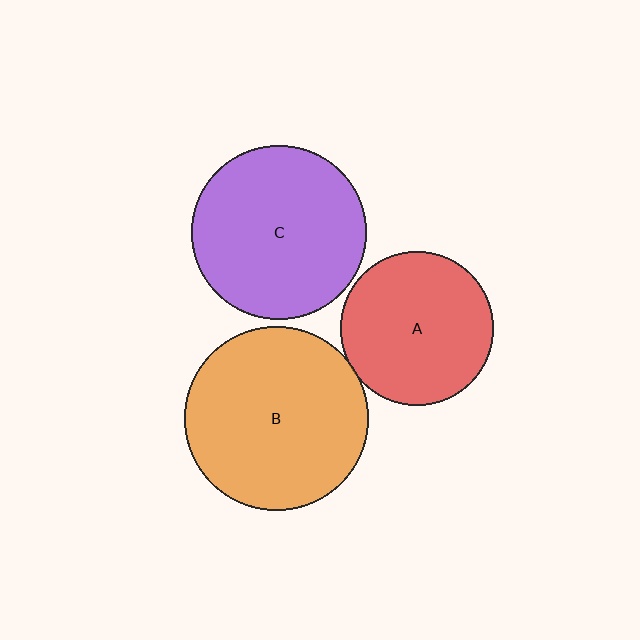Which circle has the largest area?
Circle B (orange).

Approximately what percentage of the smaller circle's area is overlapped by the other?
Approximately 5%.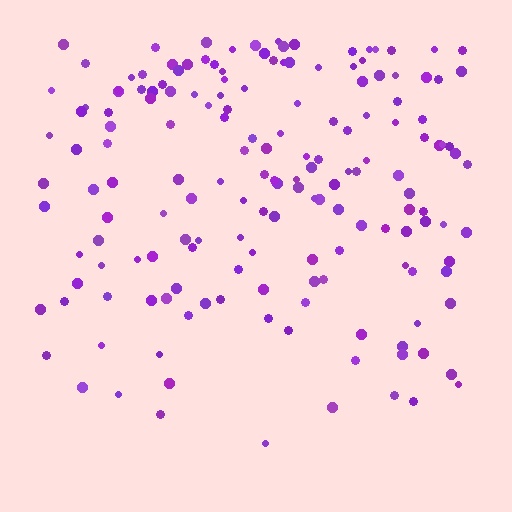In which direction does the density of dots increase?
From bottom to top, with the top side densest.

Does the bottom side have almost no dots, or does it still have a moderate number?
Still a moderate number, just noticeably fewer than the top.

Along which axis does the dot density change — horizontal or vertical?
Vertical.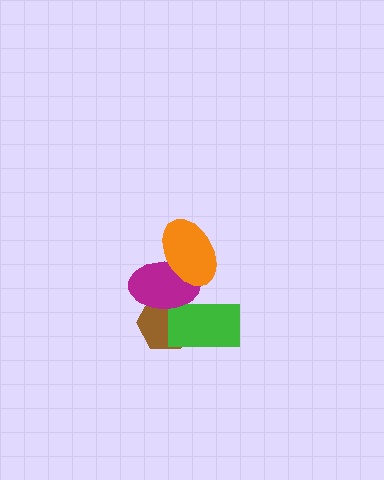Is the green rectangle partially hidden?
Yes, it is partially covered by another shape.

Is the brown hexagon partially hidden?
Yes, it is partially covered by another shape.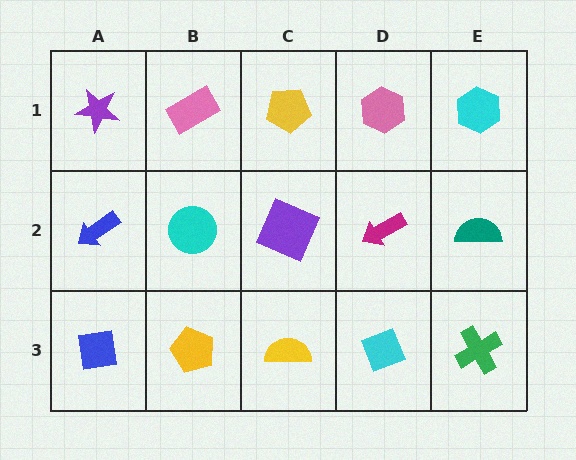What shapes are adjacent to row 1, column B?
A cyan circle (row 2, column B), a purple star (row 1, column A), a yellow pentagon (row 1, column C).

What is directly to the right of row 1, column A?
A pink rectangle.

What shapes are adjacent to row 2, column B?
A pink rectangle (row 1, column B), a yellow pentagon (row 3, column B), a blue arrow (row 2, column A), a purple square (row 2, column C).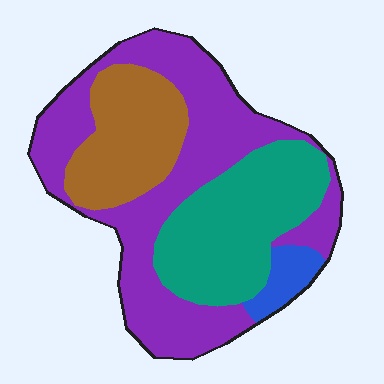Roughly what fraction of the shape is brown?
Brown covers around 20% of the shape.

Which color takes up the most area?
Purple, at roughly 50%.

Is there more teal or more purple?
Purple.